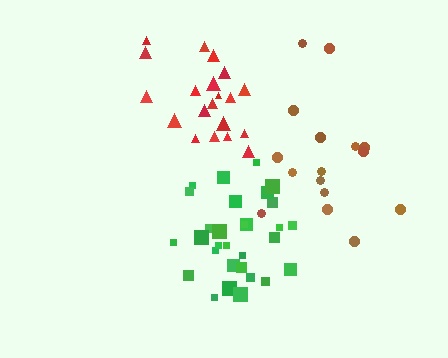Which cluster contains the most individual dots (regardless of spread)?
Green (30).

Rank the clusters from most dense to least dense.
green, red, brown.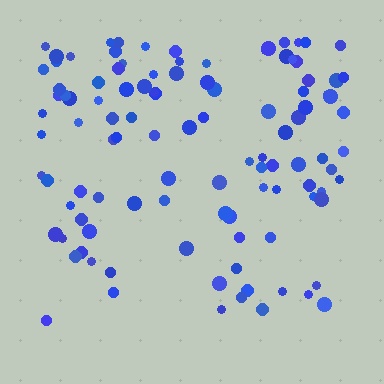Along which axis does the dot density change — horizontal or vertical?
Vertical.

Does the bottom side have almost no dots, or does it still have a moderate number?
Still a moderate number, just noticeably fewer than the top.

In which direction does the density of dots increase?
From bottom to top, with the top side densest.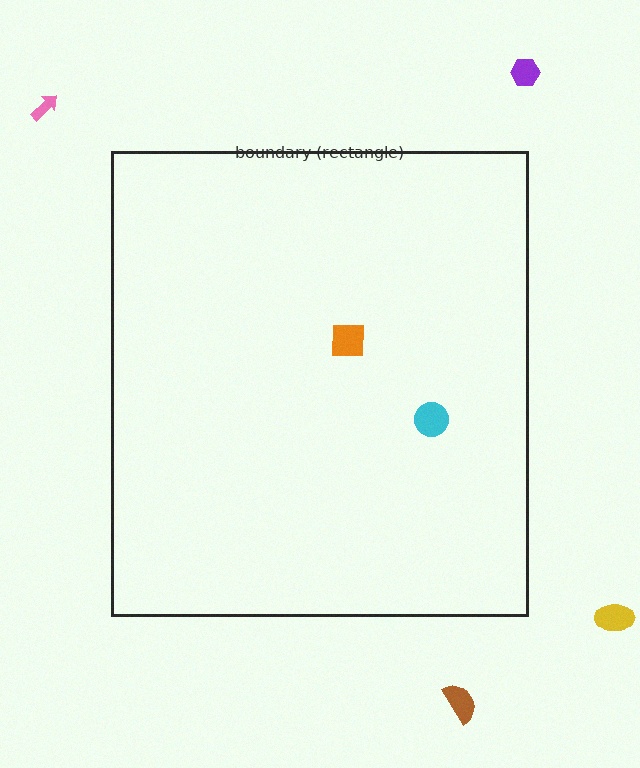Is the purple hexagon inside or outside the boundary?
Outside.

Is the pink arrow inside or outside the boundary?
Outside.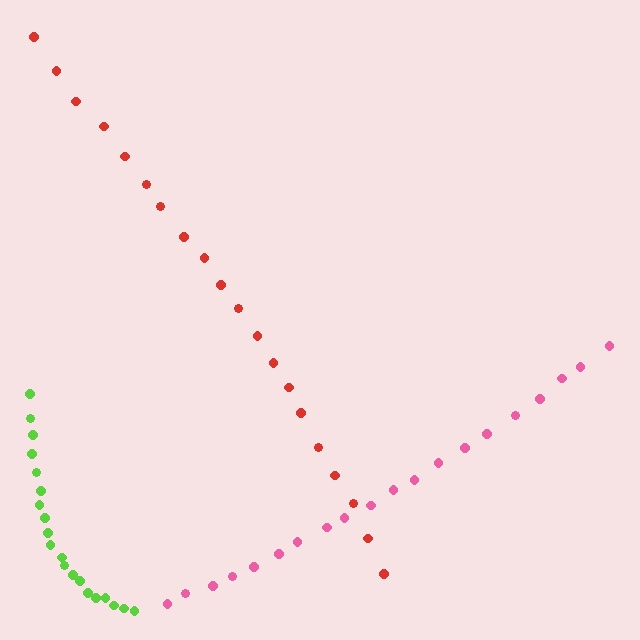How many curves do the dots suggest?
There are 3 distinct paths.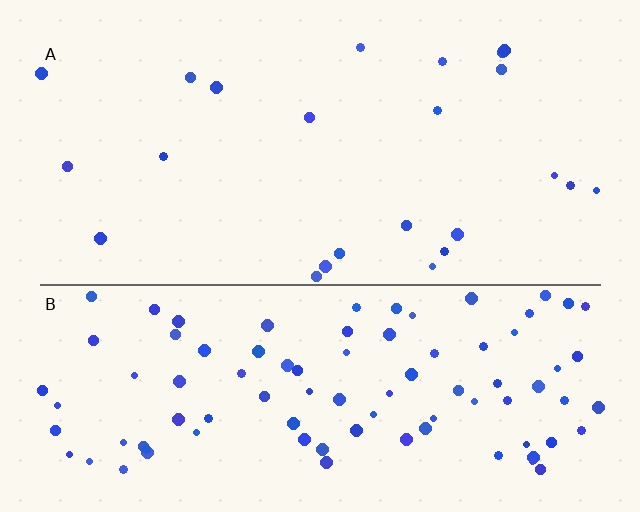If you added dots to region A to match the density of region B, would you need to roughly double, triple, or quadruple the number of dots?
Approximately quadruple.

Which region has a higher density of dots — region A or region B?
B (the bottom).